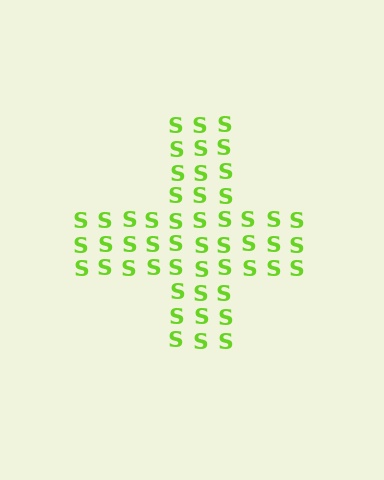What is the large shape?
The large shape is a cross.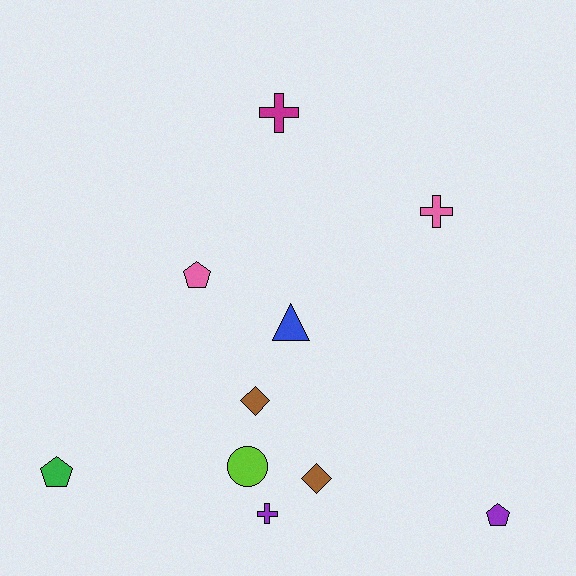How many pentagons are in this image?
There are 3 pentagons.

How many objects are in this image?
There are 10 objects.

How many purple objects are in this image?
There are 2 purple objects.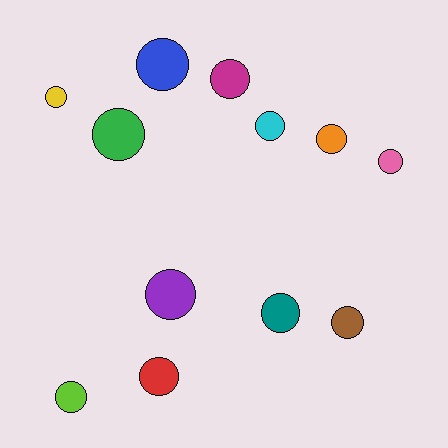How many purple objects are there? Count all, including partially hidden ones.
There is 1 purple object.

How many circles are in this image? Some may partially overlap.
There are 12 circles.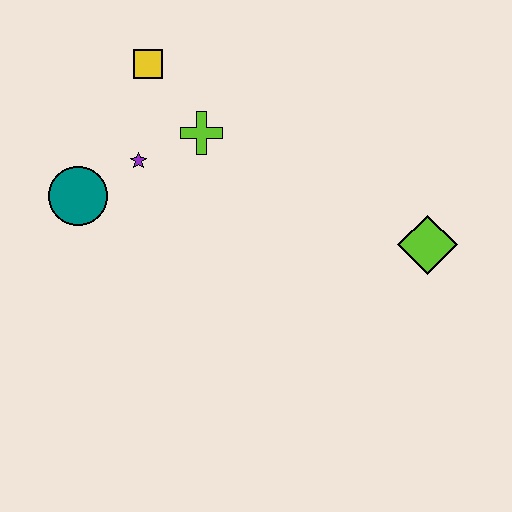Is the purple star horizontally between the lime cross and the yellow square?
No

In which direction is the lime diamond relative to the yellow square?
The lime diamond is to the right of the yellow square.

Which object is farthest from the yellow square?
The lime diamond is farthest from the yellow square.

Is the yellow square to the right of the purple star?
Yes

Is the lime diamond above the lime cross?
No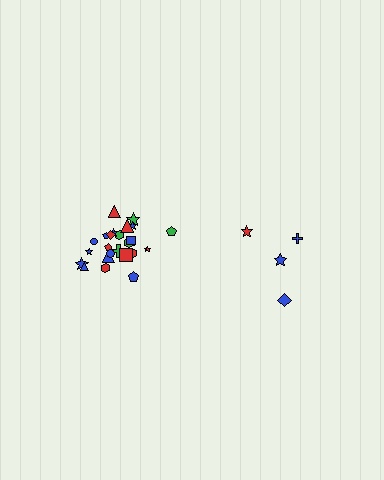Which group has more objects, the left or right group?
The left group.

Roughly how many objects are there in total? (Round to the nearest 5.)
Roughly 30 objects in total.